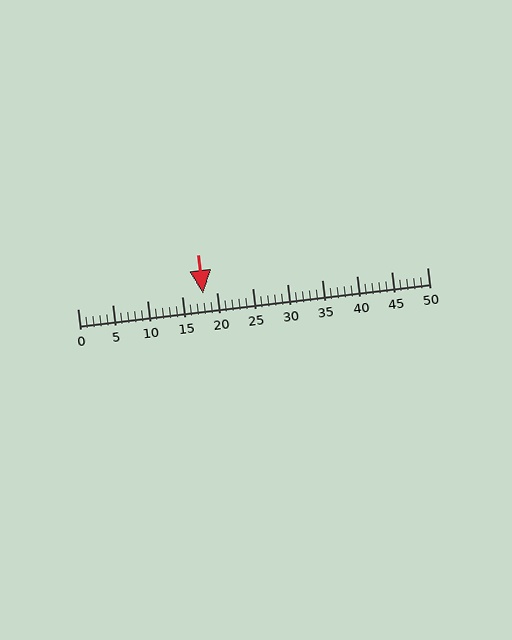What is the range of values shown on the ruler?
The ruler shows values from 0 to 50.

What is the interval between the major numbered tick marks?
The major tick marks are spaced 5 units apart.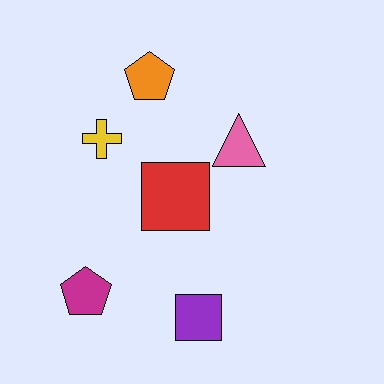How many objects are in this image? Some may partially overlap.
There are 6 objects.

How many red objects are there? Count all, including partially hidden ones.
There is 1 red object.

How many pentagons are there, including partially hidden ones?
There are 2 pentagons.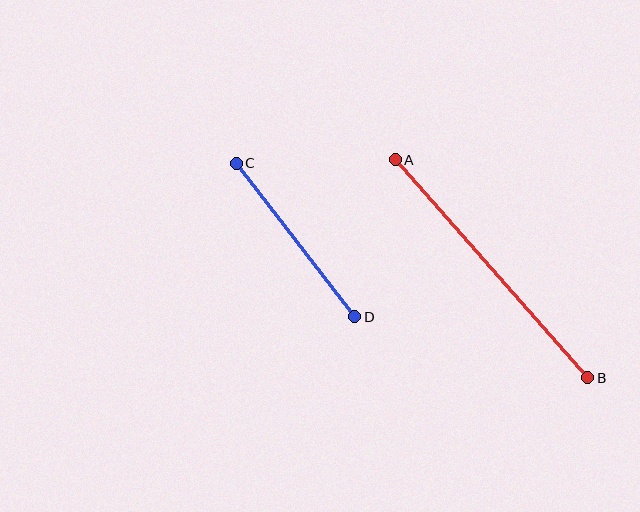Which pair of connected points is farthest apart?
Points A and B are farthest apart.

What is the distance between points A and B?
The distance is approximately 291 pixels.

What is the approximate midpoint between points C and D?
The midpoint is at approximately (296, 240) pixels.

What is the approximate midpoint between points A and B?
The midpoint is at approximately (491, 269) pixels.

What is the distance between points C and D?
The distance is approximately 194 pixels.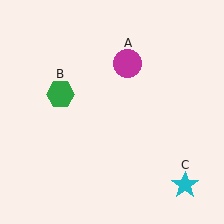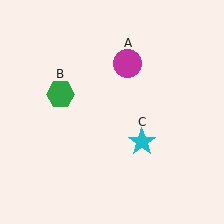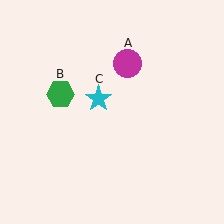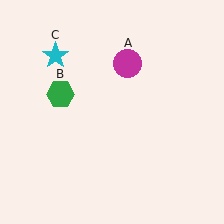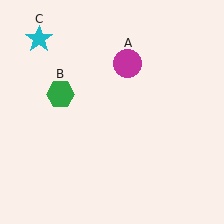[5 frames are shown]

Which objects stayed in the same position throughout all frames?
Magenta circle (object A) and green hexagon (object B) remained stationary.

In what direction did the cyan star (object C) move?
The cyan star (object C) moved up and to the left.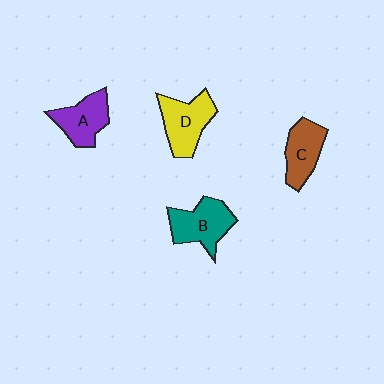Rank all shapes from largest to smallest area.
From largest to smallest: B (teal), D (yellow), A (purple), C (brown).